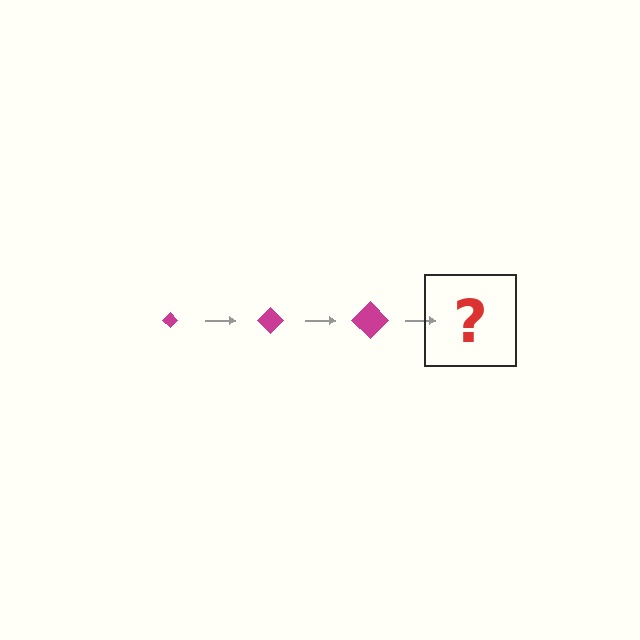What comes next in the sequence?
The next element should be a magenta diamond, larger than the previous one.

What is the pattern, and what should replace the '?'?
The pattern is that the diamond gets progressively larger each step. The '?' should be a magenta diamond, larger than the previous one.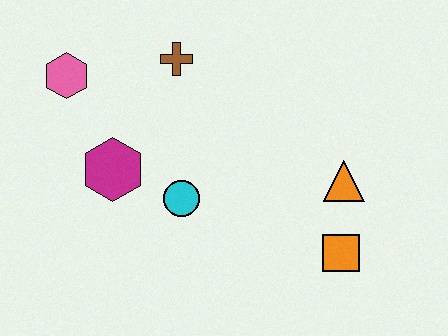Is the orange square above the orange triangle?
No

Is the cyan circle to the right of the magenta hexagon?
Yes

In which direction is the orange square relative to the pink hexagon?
The orange square is to the right of the pink hexagon.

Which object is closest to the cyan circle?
The magenta hexagon is closest to the cyan circle.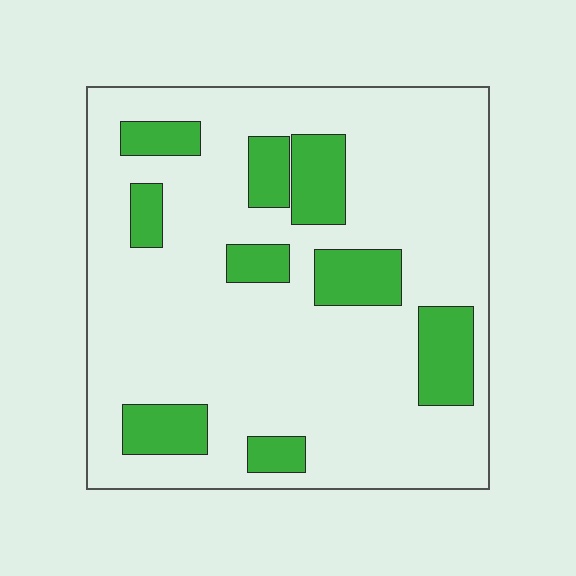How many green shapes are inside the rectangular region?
9.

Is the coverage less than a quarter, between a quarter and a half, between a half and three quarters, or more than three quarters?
Less than a quarter.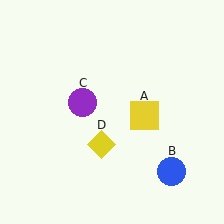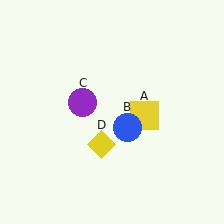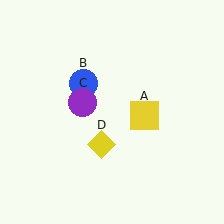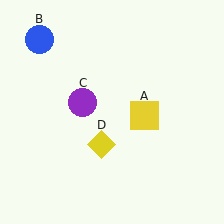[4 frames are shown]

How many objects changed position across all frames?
1 object changed position: blue circle (object B).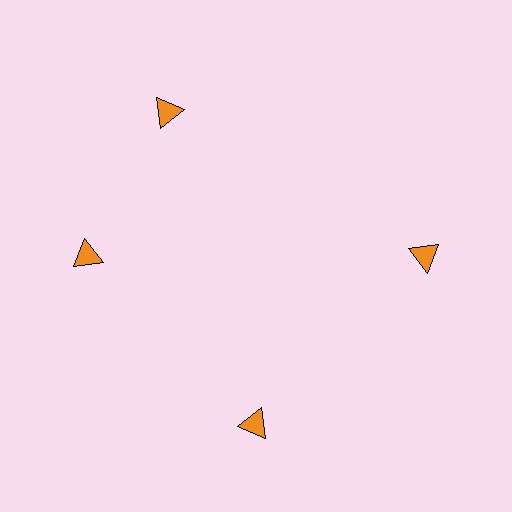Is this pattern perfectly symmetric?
No. The 4 orange triangles are arranged in a ring, but one element near the 12 o'clock position is rotated out of alignment along the ring, breaking the 4-fold rotational symmetry.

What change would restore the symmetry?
The symmetry would be restored by rotating it back into even spacing with its neighbors so that all 4 triangles sit at equal angles and equal distance from the center.